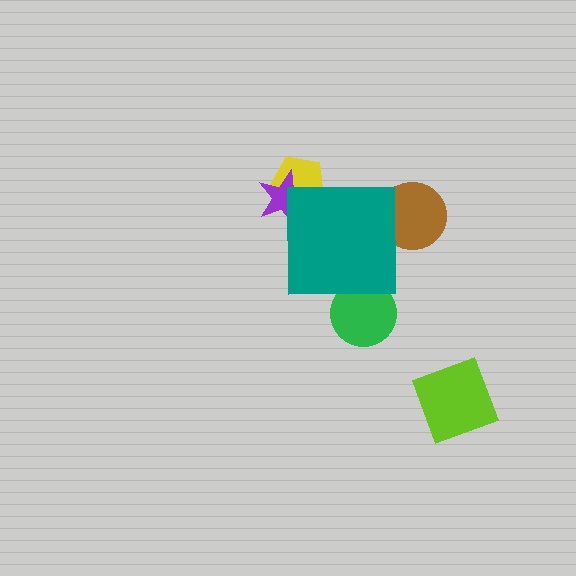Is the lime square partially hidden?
No, the lime square is fully visible.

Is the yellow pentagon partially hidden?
Yes, the yellow pentagon is partially hidden behind the teal square.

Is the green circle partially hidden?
Yes, the green circle is partially hidden behind the teal square.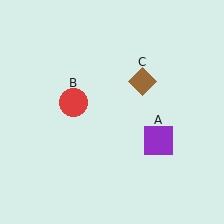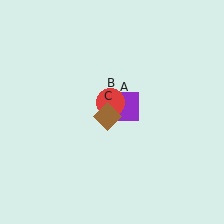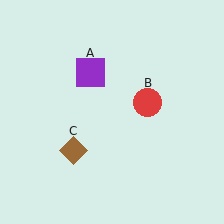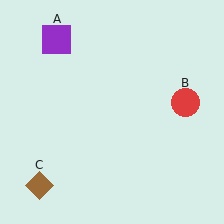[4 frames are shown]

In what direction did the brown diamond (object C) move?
The brown diamond (object C) moved down and to the left.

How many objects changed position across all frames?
3 objects changed position: purple square (object A), red circle (object B), brown diamond (object C).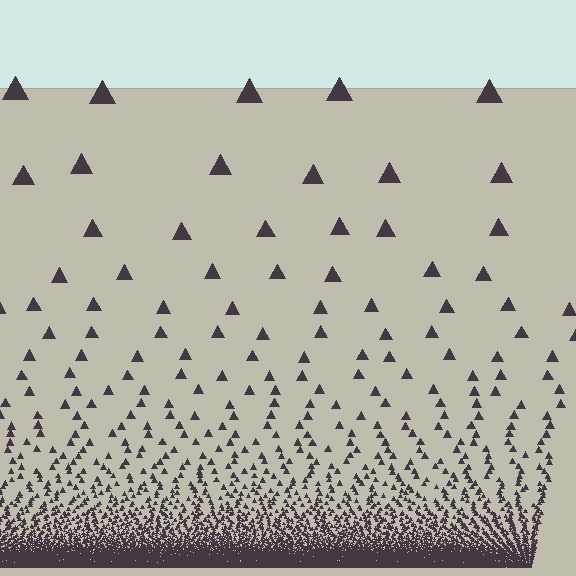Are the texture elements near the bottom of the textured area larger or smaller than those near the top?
Smaller. The gradient is inverted — elements near the bottom are smaller and denser.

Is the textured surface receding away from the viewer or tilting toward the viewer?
The surface appears to tilt toward the viewer. Texture elements get larger and sparser toward the top.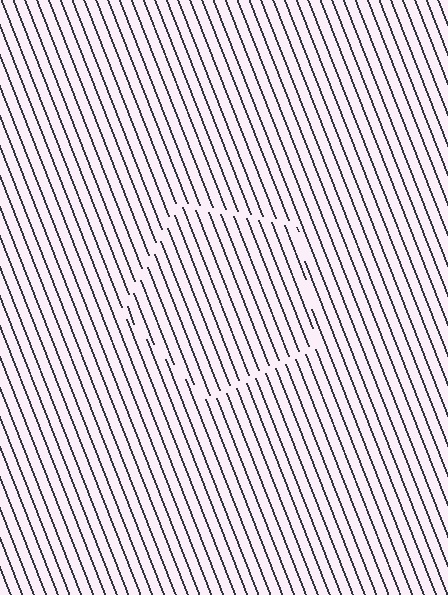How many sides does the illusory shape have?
5 sides — the line-ends trace a pentagon.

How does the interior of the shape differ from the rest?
The interior of the shape contains the same grating, shifted by half a period — the contour is defined by the phase discontinuity where line-ends from the inner and outer gratings abut.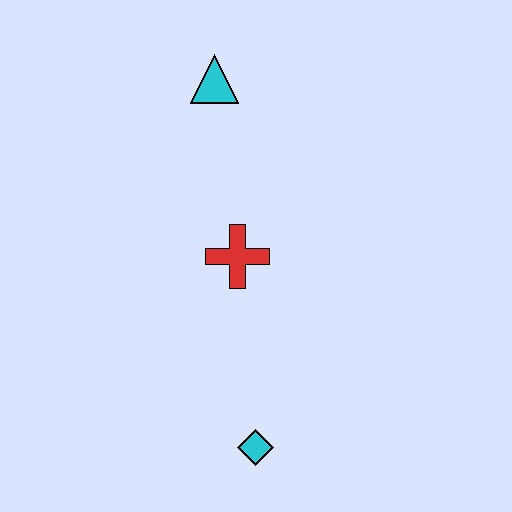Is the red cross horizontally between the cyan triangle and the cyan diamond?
Yes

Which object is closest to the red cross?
The cyan triangle is closest to the red cross.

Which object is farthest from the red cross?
The cyan diamond is farthest from the red cross.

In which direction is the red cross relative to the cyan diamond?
The red cross is above the cyan diamond.